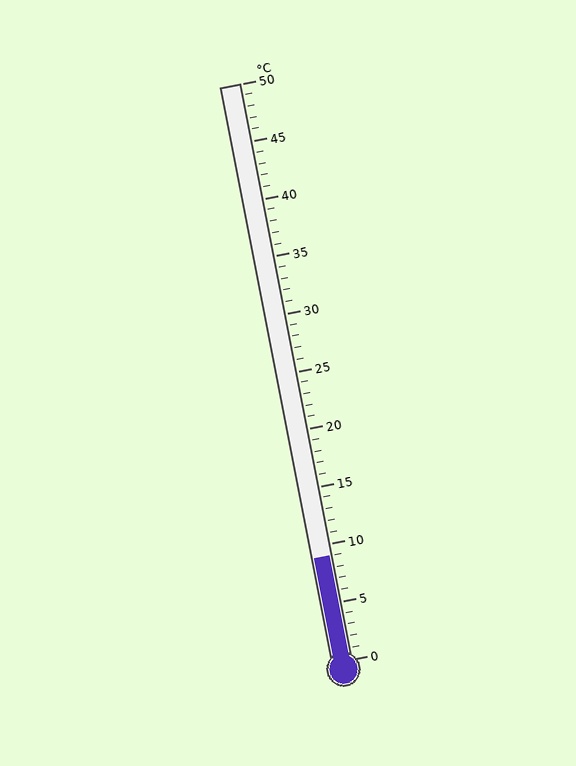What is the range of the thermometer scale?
The thermometer scale ranges from 0°C to 50°C.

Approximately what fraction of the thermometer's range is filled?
The thermometer is filled to approximately 20% of its range.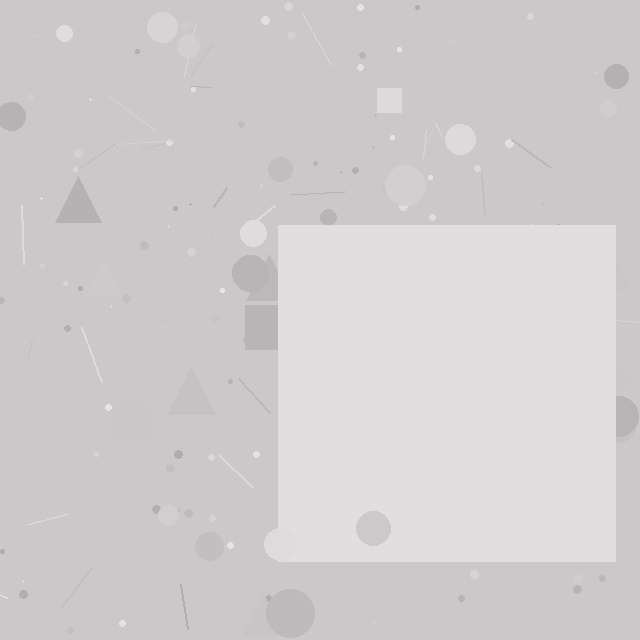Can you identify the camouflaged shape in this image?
The camouflaged shape is a square.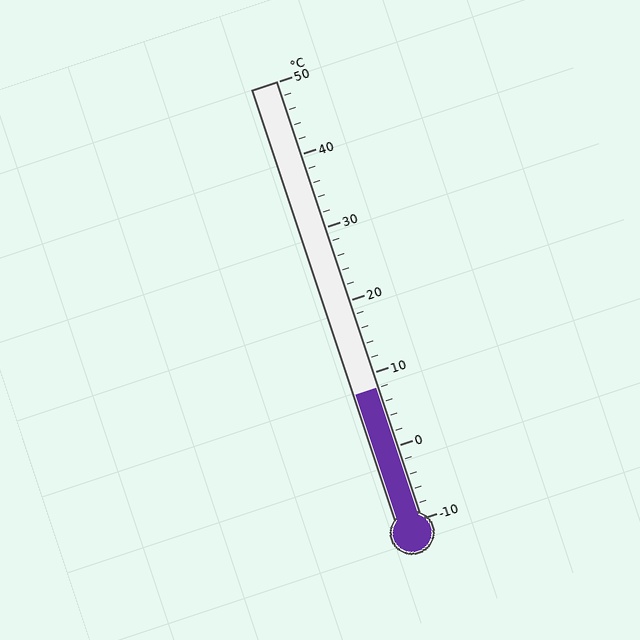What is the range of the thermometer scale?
The thermometer scale ranges from -10°C to 50°C.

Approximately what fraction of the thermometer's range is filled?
The thermometer is filled to approximately 30% of its range.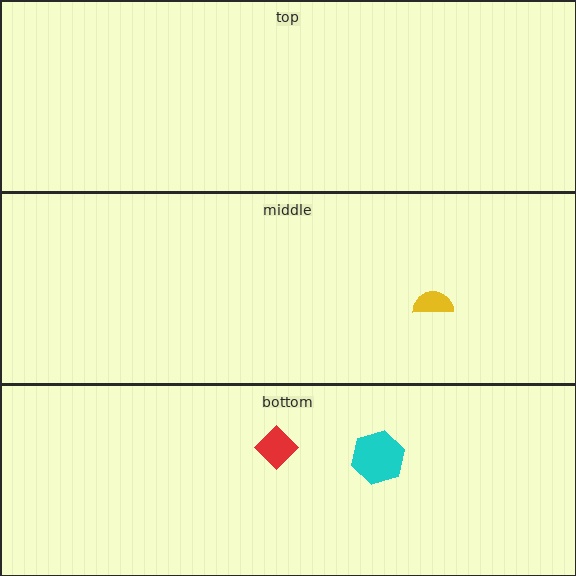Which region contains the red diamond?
The bottom region.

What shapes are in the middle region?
The yellow semicircle.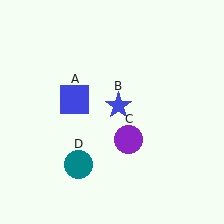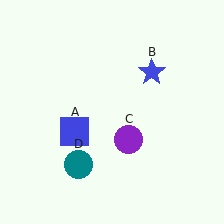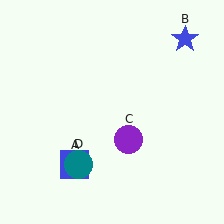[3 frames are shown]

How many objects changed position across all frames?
2 objects changed position: blue square (object A), blue star (object B).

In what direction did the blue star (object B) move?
The blue star (object B) moved up and to the right.